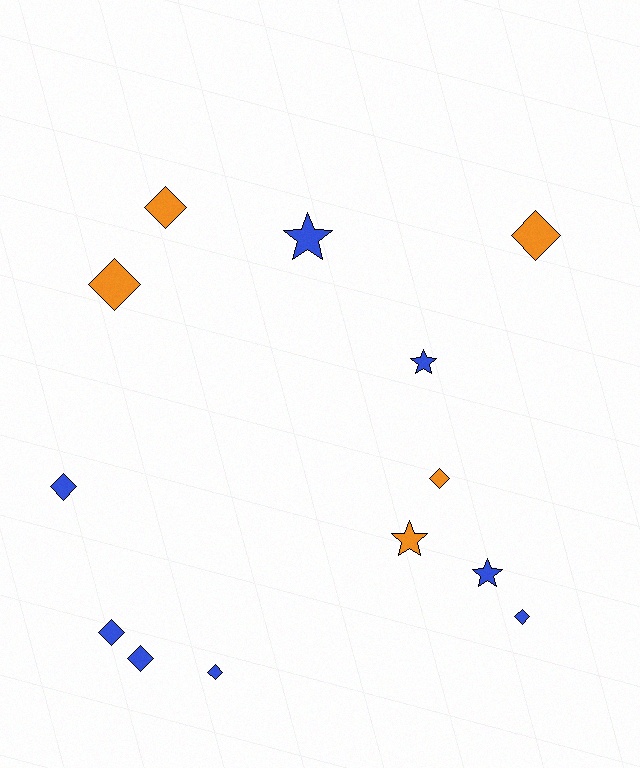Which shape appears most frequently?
Diamond, with 9 objects.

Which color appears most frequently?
Blue, with 8 objects.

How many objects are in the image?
There are 13 objects.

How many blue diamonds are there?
There are 5 blue diamonds.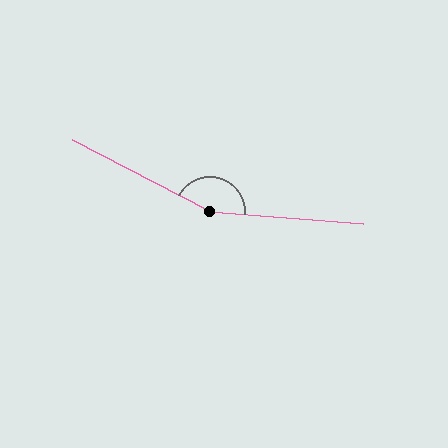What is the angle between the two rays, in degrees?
Approximately 157 degrees.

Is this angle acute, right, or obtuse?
It is obtuse.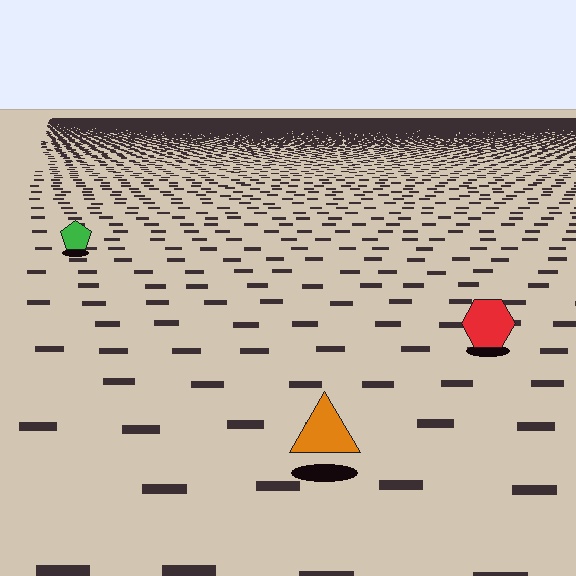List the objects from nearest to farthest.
From nearest to farthest: the orange triangle, the red hexagon, the green pentagon.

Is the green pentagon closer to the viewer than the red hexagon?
No. The red hexagon is closer — you can tell from the texture gradient: the ground texture is coarser near it.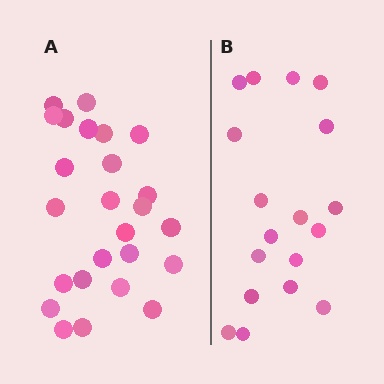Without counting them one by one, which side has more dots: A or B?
Region A (the left region) has more dots.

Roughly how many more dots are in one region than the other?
Region A has roughly 8 or so more dots than region B.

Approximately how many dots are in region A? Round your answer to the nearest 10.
About 20 dots. (The exact count is 25, which rounds to 20.)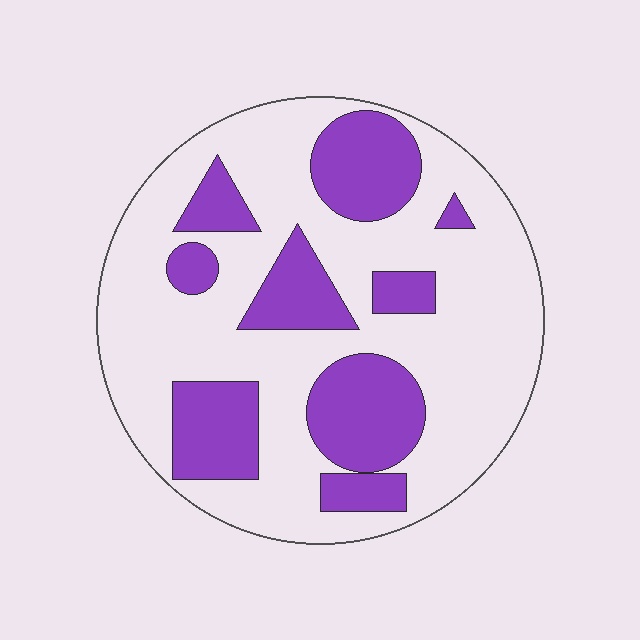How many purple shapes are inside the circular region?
9.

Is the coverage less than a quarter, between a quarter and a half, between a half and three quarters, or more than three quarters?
Between a quarter and a half.